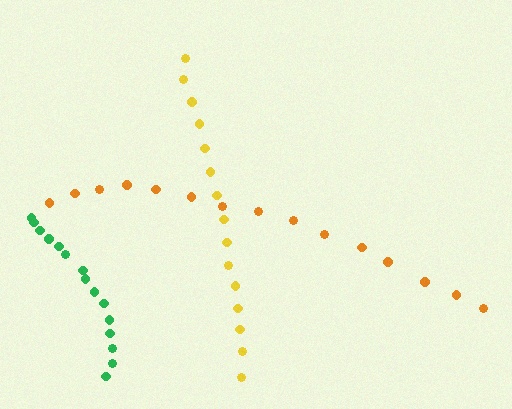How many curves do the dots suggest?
There are 3 distinct paths.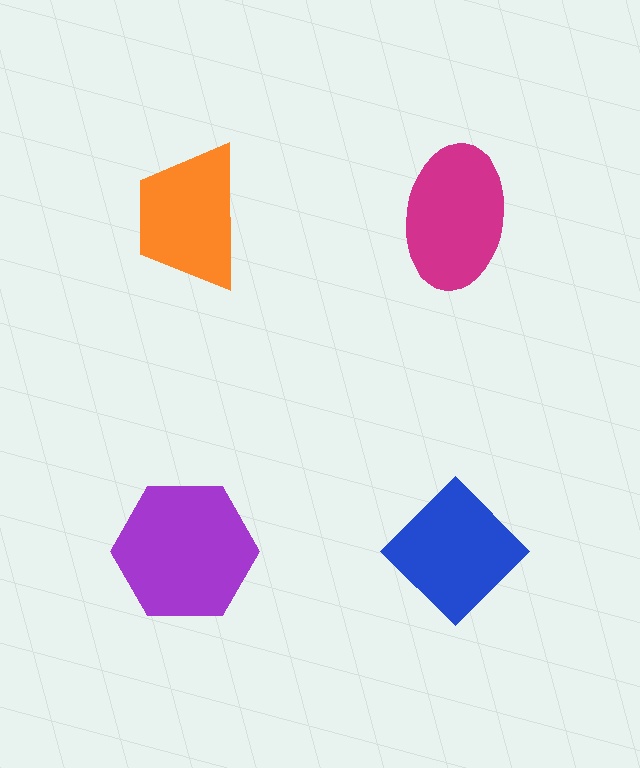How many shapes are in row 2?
2 shapes.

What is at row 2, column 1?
A purple hexagon.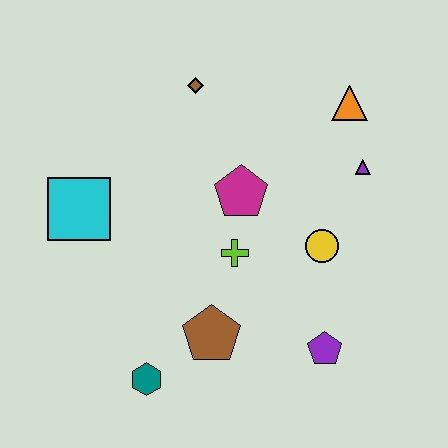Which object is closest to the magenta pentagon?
The lime cross is closest to the magenta pentagon.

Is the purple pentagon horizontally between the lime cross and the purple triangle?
Yes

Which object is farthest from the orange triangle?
The teal hexagon is farthest from the orange triangle.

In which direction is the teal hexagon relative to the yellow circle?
The teal hexagon is to the left of the yellow circle.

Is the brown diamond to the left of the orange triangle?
Yes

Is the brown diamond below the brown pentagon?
No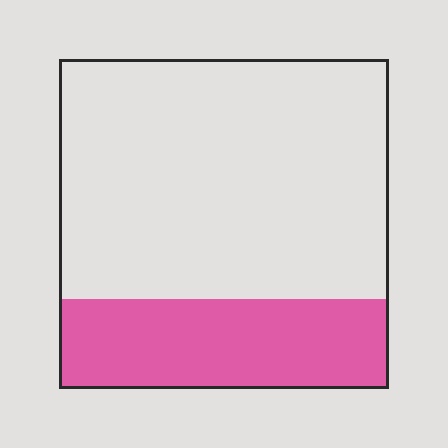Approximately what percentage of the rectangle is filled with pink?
Approximately 25%.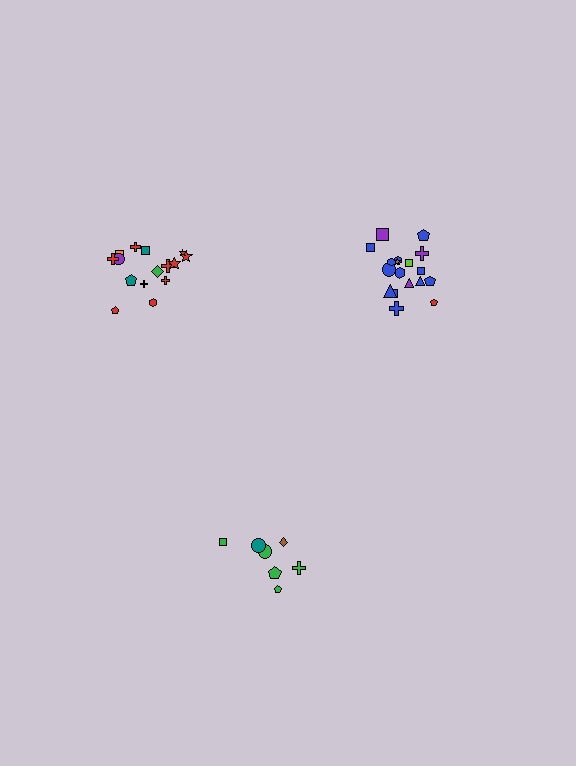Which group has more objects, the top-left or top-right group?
The top-right group.